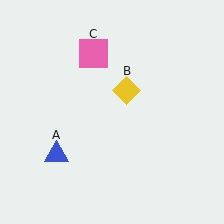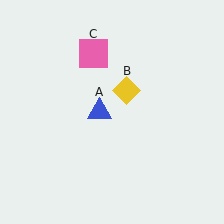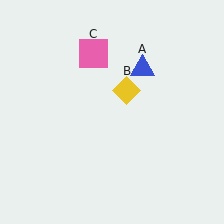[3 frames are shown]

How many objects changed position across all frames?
1 object changed position: blue triangle (object A).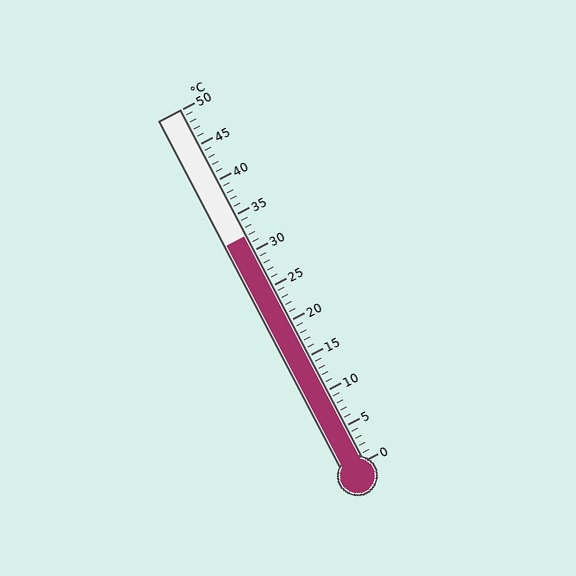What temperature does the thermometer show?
The thermometer shows approximately 32°C.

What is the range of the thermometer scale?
The thermometer scale ranges from 0°C to 50°C.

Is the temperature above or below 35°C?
The temperature is below 35°C.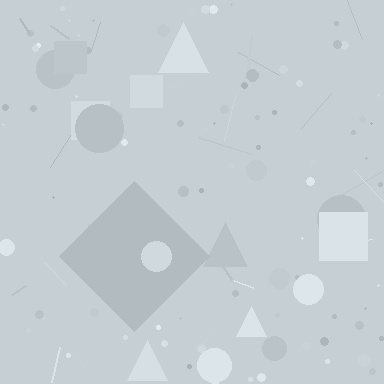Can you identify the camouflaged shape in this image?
The camouflaged shape is a diamond.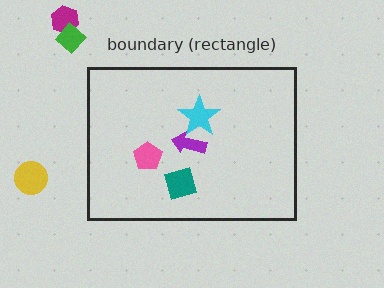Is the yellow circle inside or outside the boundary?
Outside.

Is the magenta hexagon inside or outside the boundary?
Outside.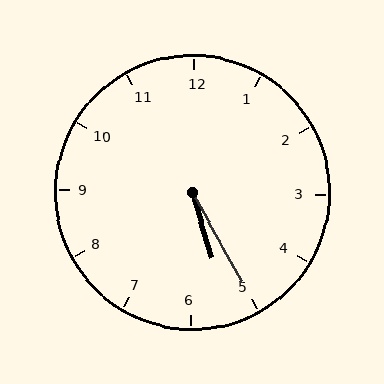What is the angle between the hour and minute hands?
Approximately 12 degrees.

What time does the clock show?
5:25.